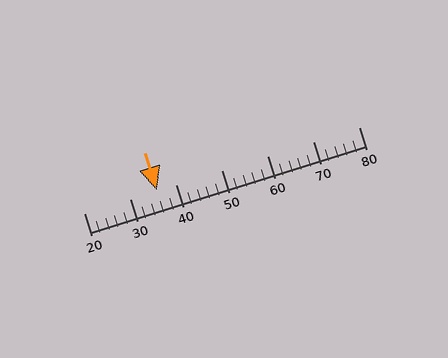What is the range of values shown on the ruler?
The ruler shows values from 20 to 80.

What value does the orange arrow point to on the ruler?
The orange arrow points to approximately 36.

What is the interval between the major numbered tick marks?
The major tick marks are spaced 10 units apart.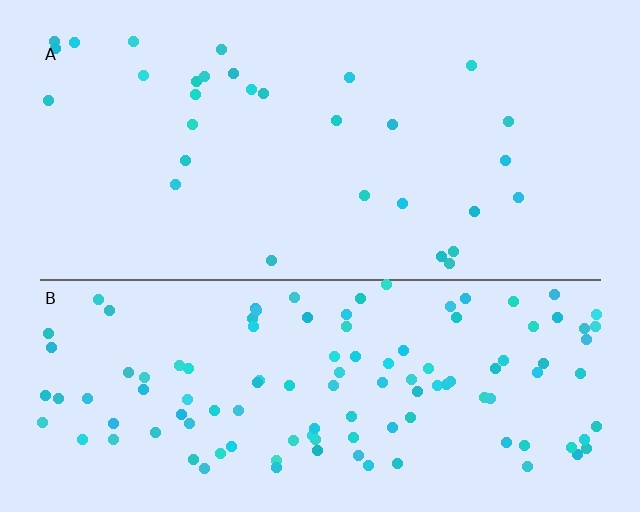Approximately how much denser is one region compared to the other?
Approximately 3.8× — region B over region A.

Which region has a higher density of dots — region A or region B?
B (the bottom).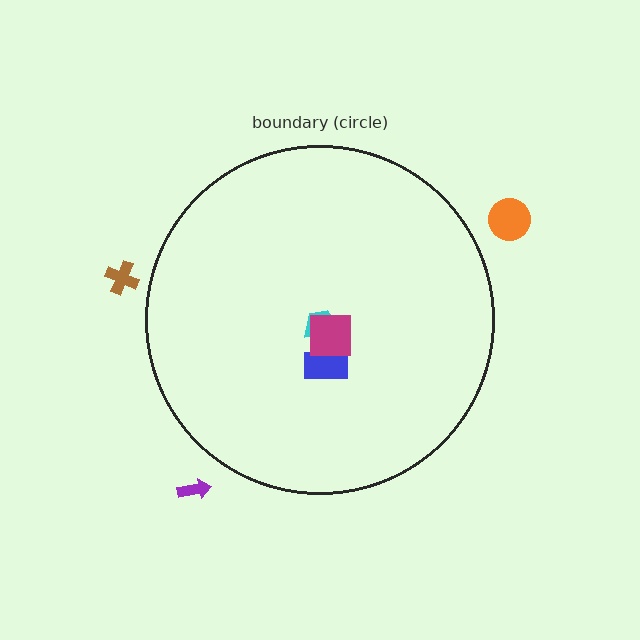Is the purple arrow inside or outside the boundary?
Outside.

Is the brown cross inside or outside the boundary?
Outside.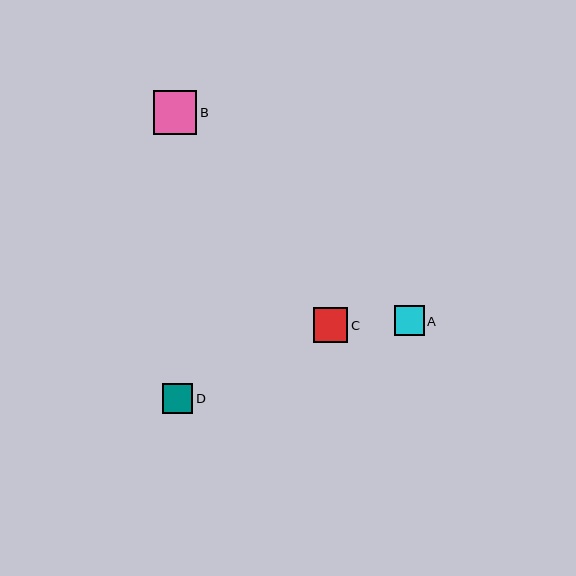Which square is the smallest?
Square D is the smallest with a size of approximately 30 pixels.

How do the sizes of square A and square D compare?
Square A and square D are approximately the same size.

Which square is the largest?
Square B is the largest with a size of approximately 44 pixels.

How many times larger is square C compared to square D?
Square C is approximately 1.2 times the size of square D.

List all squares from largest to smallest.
From largest to smallest: B, C, A, D.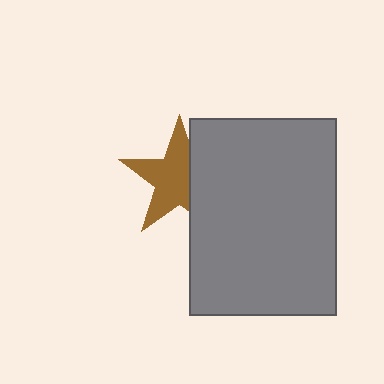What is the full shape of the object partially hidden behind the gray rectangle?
The partially hidden object is a brown star.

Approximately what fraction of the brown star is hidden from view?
Roughly 34% of the brown star is hidden behind the gray rectangle.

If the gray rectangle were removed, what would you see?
You would see the complete brown star.